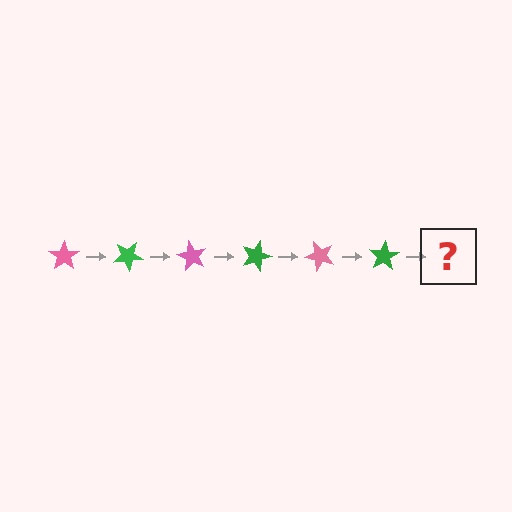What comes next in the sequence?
The next element should be a pink star, rotated 180 degrees from the start.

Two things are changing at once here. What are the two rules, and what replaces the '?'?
The two rules are that it rotates 30 degrees each step and the color cycles through pink and green. The '?' should be a pink star, rotated 180 degrees from the start.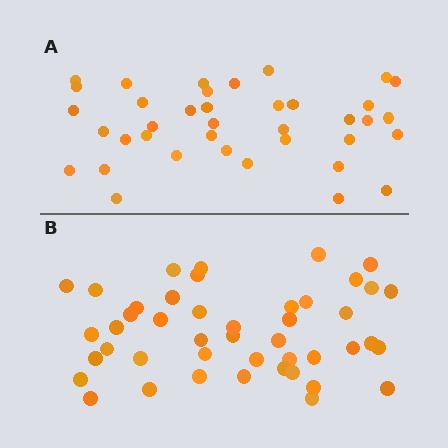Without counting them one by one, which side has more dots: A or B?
Region B (the bottom region) has more dots.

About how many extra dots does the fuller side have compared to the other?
Region B has roughly 8 or so more dots than region A.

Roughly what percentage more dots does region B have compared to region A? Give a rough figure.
About 20% more.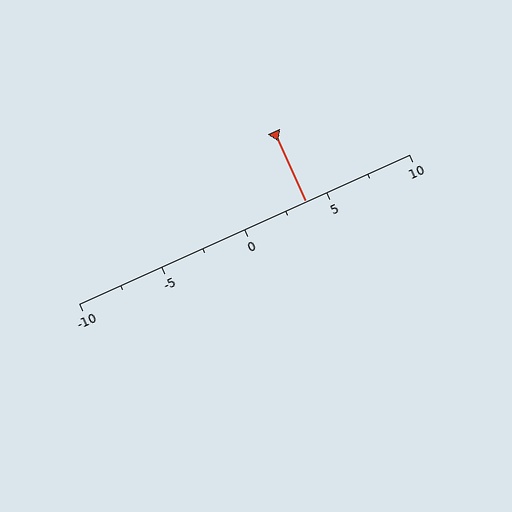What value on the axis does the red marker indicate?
The marker indicates approximately 3.8.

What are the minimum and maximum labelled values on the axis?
The axis runs from -10 to 10.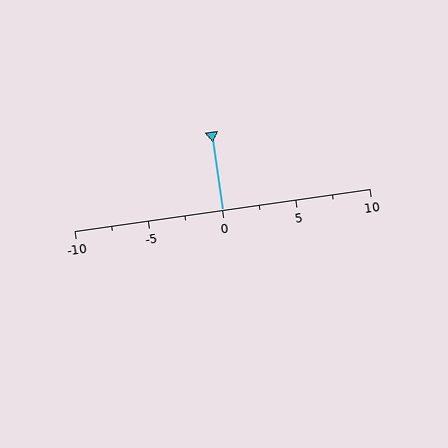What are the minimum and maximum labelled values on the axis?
The axis runs from -10 to 10.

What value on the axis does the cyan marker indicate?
The marker indicates approximately 0.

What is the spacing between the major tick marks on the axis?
The major ticks are spaced 5 apart.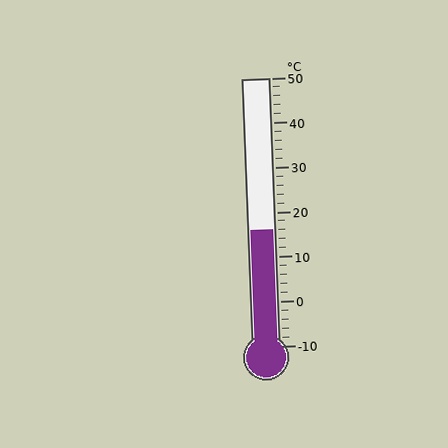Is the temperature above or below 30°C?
The temperature is below 30°C.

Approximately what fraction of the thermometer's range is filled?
The thermometer is filled to approximately 45% of its range.